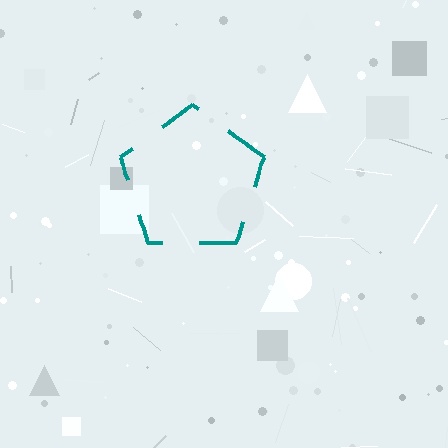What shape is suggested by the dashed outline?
The dashed outline suggests a pentagon.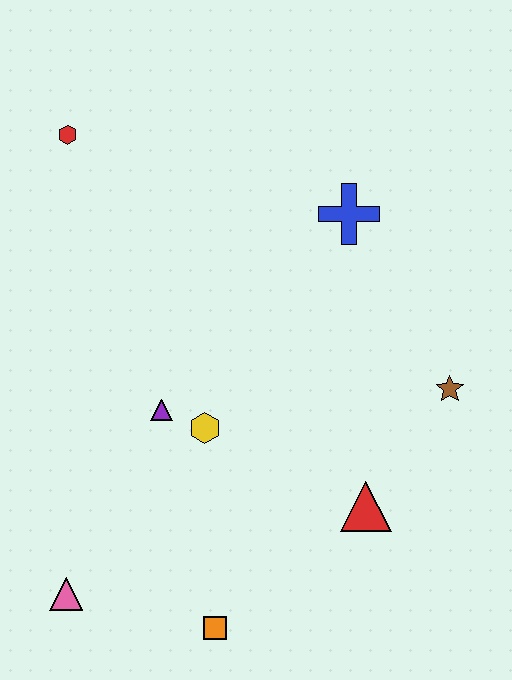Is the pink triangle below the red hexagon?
Yes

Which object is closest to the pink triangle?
The orange square is closest to the pink triangle.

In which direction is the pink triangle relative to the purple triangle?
The pink triangle is below the purple triangle.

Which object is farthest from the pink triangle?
The blue cross is farthest from the pink triangle.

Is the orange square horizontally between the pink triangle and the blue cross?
Yes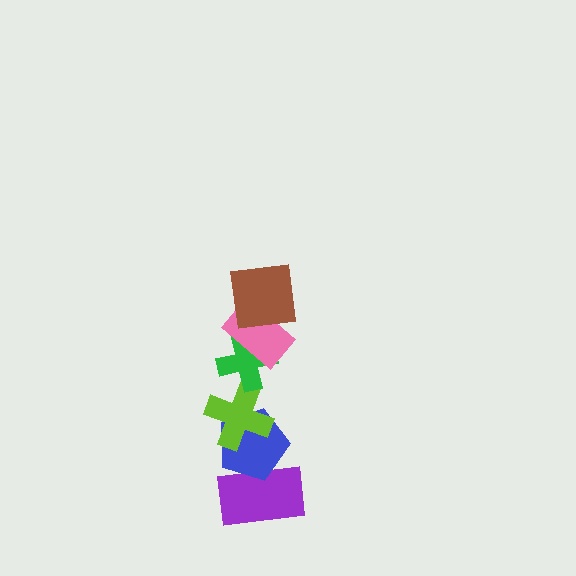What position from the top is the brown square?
The brown square is 1st from the top.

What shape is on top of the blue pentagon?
The lime cross is on top of the blue pentagon.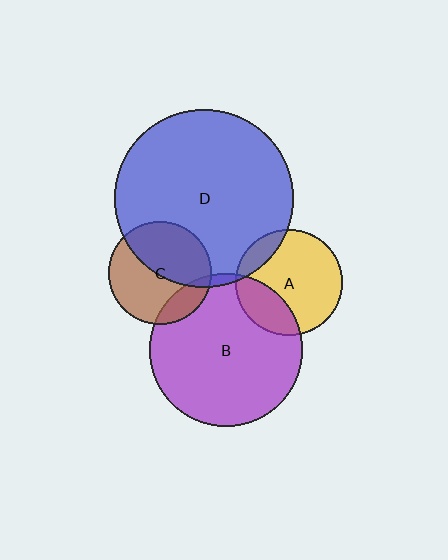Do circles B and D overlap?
Yes.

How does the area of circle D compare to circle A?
Approximately 2.8 times.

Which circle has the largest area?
Circle D (blue).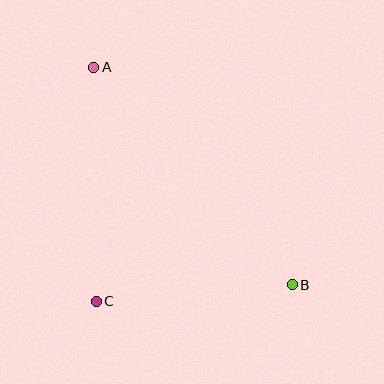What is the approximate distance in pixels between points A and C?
The distance between A and C is approximately 234 pixels.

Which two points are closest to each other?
Points B and C are closest to each other.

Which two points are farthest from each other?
Points A and B are farthest from each other.